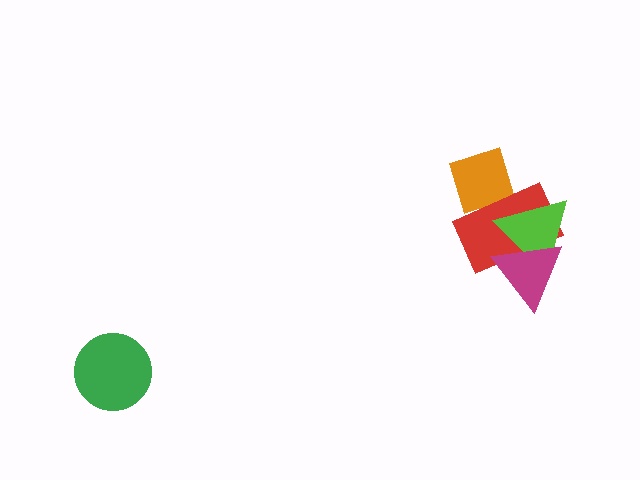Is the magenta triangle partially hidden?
No, no other shape covers it.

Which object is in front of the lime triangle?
The magenta triangle is in front of the lime triangle.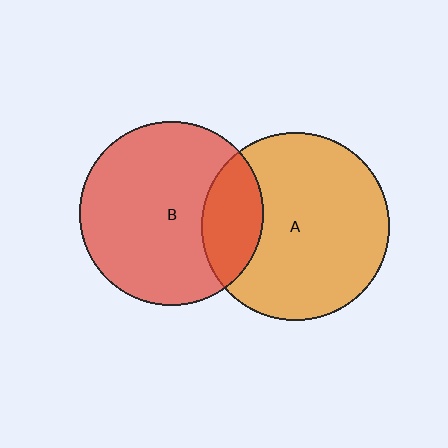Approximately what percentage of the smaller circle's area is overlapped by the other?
Approximately 20%.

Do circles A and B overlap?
Yes.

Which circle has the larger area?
Circle A (orange).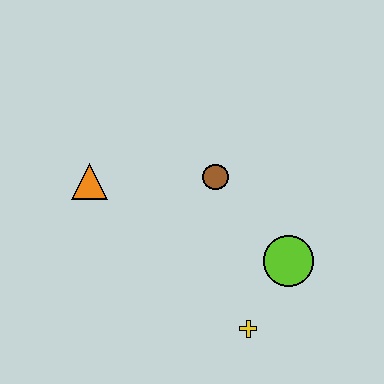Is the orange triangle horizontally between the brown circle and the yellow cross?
No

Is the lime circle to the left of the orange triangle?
No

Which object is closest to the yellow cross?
The lime circle is closest to the yellow cross.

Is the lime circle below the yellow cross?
No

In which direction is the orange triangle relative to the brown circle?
The orange triangle is to the left of the brown circle.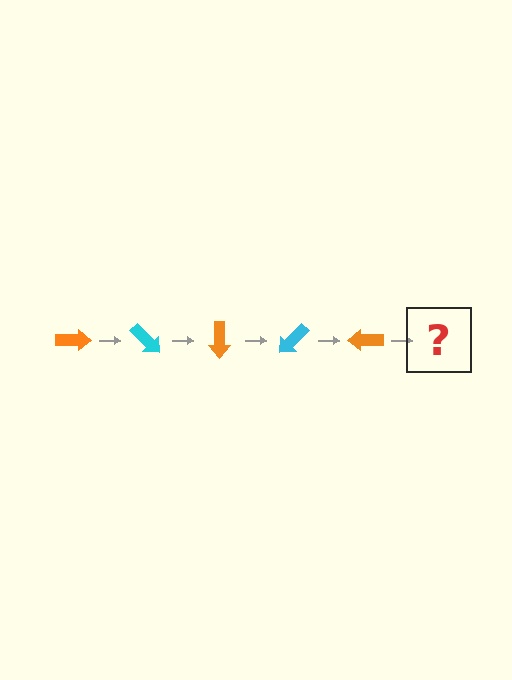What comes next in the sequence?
The next element should be a cyan arrow, rotated 225 degrees from the start.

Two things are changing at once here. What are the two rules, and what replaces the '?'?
The two rules are that it rotates 45 degrees each step and the color cycles through orange and cyan. The '?' should be a cyan arrow, rotated 225 degrees from the start.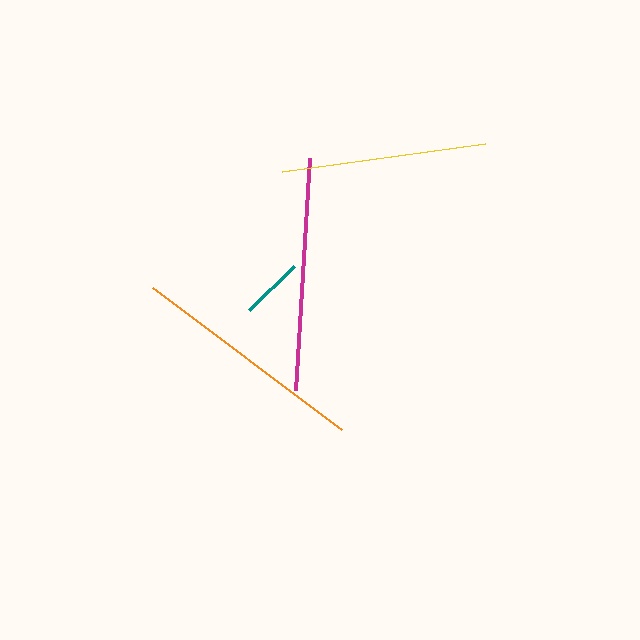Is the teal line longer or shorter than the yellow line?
The yellow line is longer than the teal line.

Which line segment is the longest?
The orange line is the longest at approximately 236 pixels.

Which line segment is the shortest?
The teal line is the shortest at approximately 62 pixels.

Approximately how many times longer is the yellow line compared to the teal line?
The yellow line is approximately 3.3 times the length of the teal line.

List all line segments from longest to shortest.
From longest to shortest: orange, magenta, yellow, teal.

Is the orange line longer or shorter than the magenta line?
The orange line is longer than the magenta line.